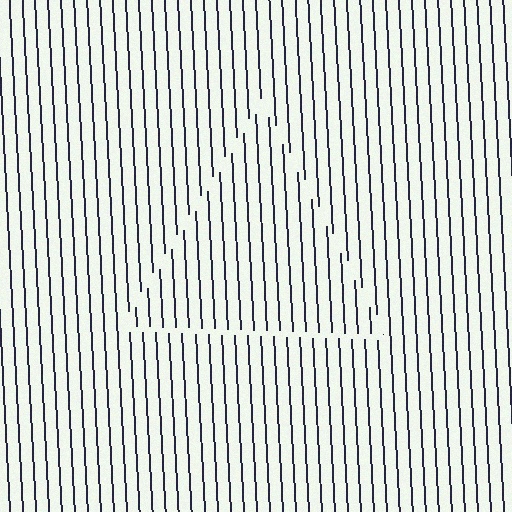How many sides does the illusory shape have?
3 sides — the line-ends trace a triangle.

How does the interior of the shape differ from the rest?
The interior of the shape contains the same grating, shifted by half a period — the contour is defined by the phase discontinuity where line-ends from the inner and outer gratings abut.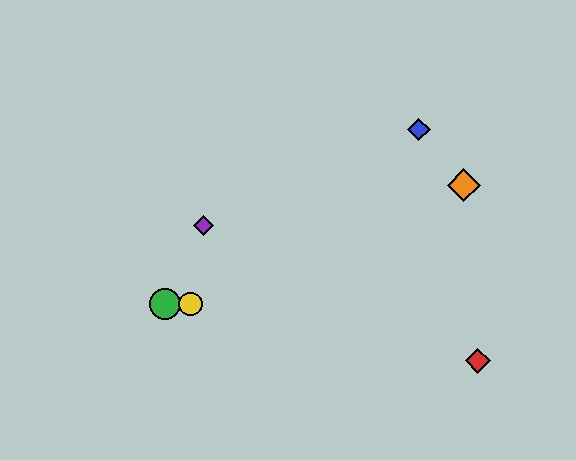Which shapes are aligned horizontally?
The green circle, the yellow circle are aligned horizontally.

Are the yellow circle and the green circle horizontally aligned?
Yes, both are at y≈304.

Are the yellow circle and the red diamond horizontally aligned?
No, the yellow circle is at y≈304 and the red diamond is at y≈361.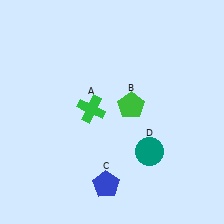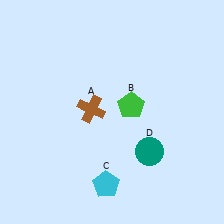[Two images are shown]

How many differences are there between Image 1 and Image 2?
There are 2 differences between the two images.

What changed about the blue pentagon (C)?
In Image 1, C is blue. In Image 2, it changed to cyan.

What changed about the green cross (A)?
In Image 1, A is green. In Image 2, it changed to brown.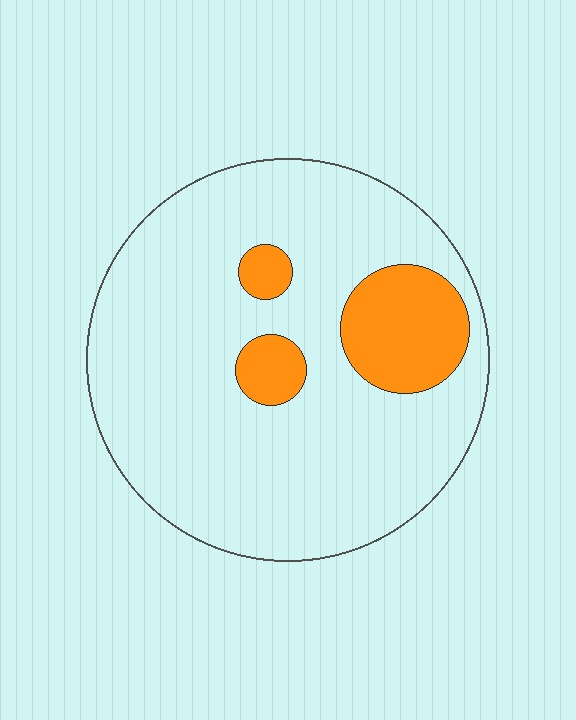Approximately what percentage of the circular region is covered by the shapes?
Approximately 15%.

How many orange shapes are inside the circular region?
3.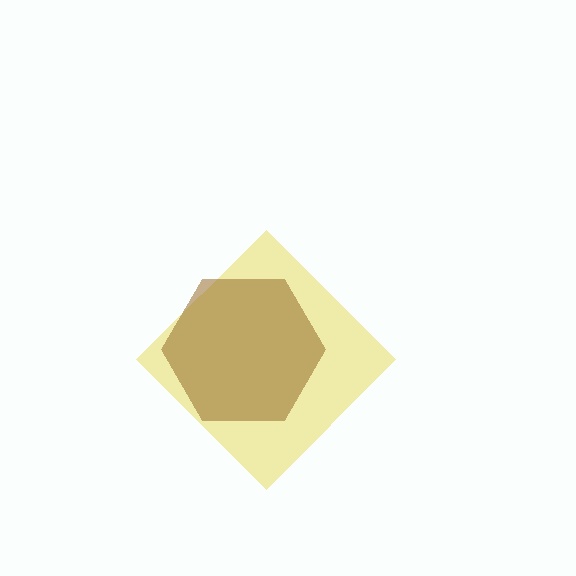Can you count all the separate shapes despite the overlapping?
Yes, there are 2 separate shapes.